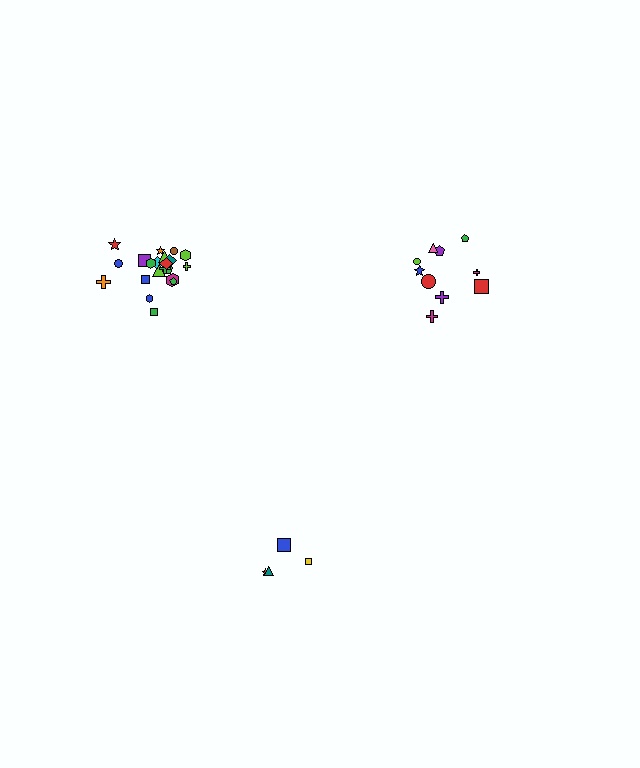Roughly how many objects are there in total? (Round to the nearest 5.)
Roughly 35 objects in total.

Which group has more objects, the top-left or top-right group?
The top-left group.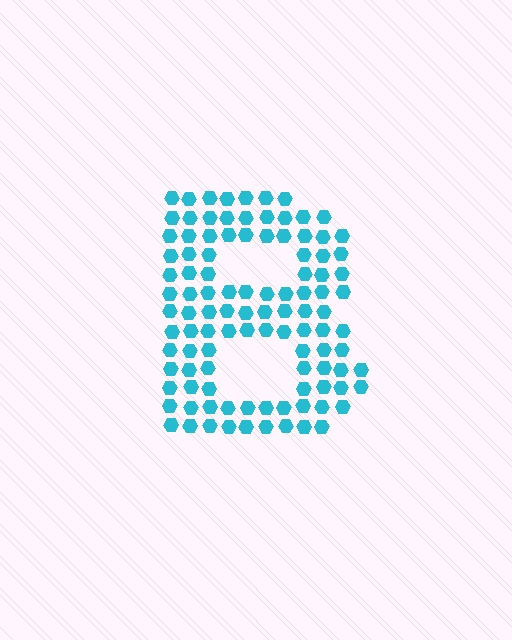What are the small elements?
The small elements are hexagons.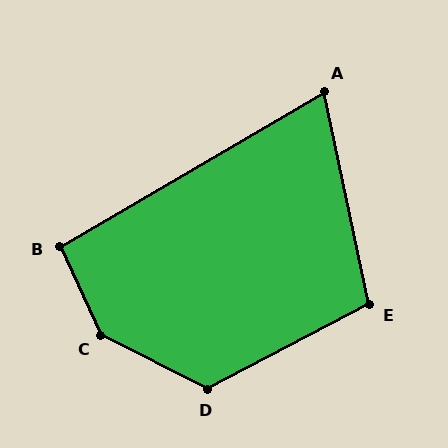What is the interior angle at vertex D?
Approximately 126 degrees (obtuse).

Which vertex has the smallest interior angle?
A, at approximately 72 degrees.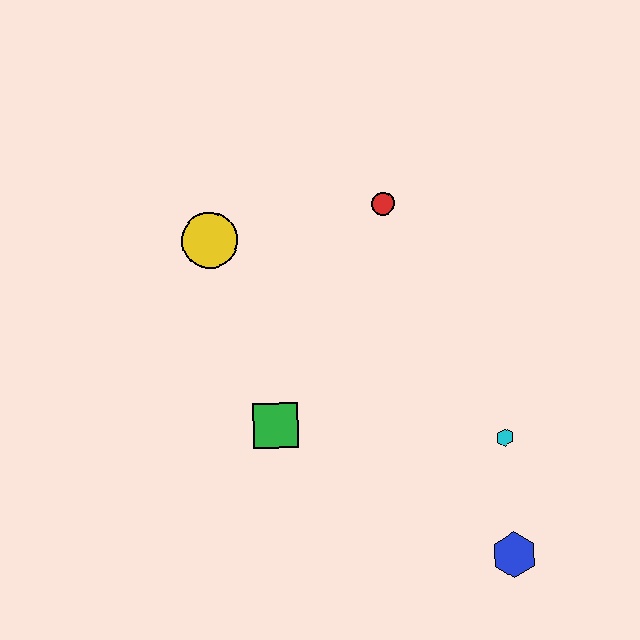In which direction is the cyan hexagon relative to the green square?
The cyan hexagon is to the right of the green square.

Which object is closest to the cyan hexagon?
The blue hexagon is closest to the cyan hexagon.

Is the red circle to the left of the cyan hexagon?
Yes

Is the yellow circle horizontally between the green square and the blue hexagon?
No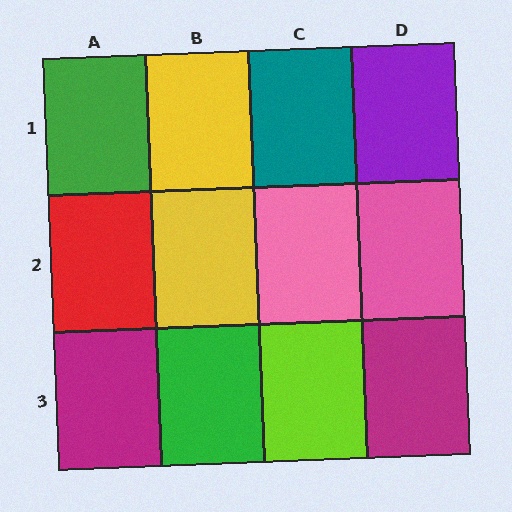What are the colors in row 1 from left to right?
Green, yellow, teal, purple.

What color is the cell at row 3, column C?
Lime.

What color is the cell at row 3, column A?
Magenta.